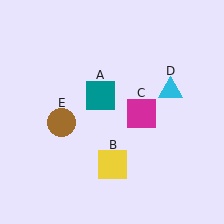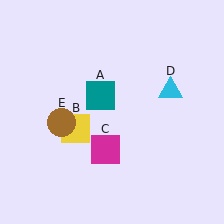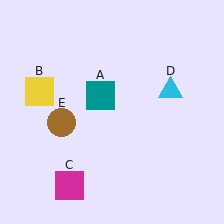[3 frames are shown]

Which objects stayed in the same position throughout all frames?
Teal square (object A) and cyan triangle (object D) and brown circle (object E) remained stationary.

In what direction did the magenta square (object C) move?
The magenta square (object C) moved down and to the left.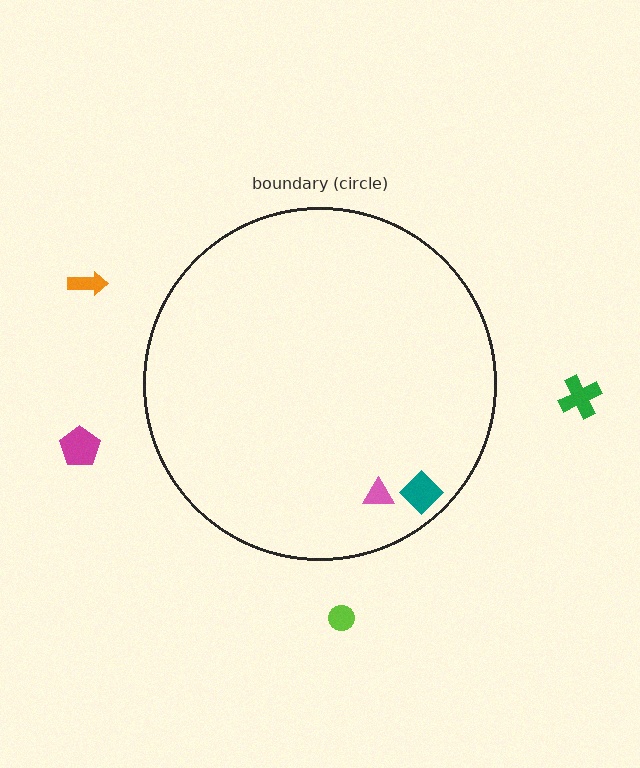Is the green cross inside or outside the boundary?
Outside.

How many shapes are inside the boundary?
2 inside, 4 outside.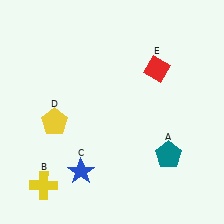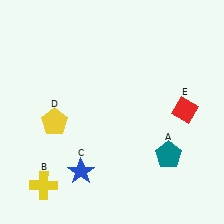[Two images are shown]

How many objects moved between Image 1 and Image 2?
1 object moved between the two images.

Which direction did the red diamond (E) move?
The red diamond (E) moved down.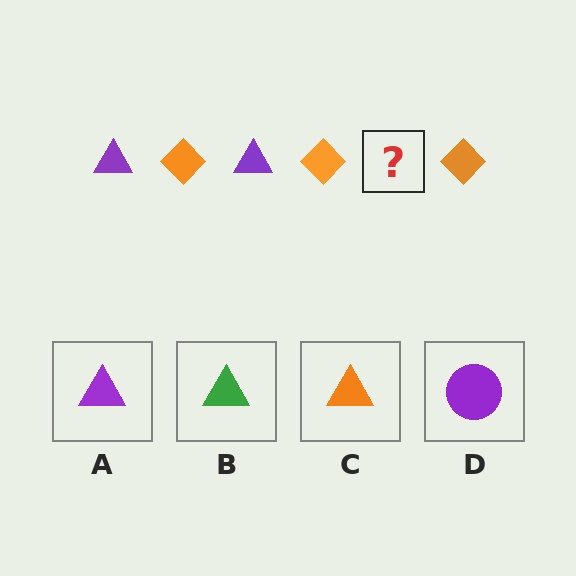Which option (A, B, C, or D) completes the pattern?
A.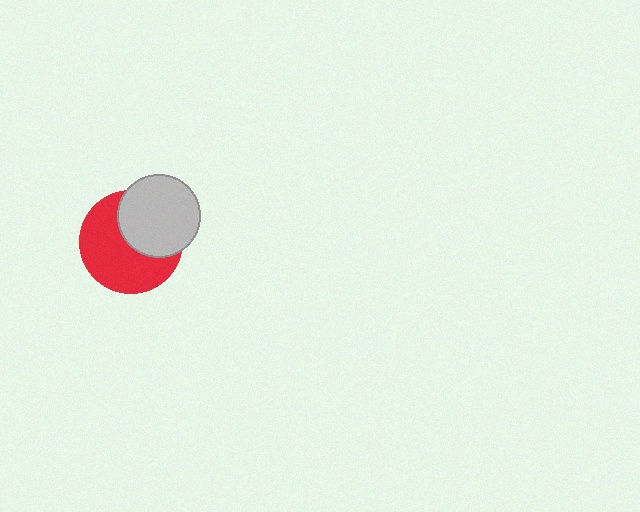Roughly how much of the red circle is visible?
About half of it is visible (roughly 60%).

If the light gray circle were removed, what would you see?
You would see the complete red circle.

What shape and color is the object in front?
The object in front is a light gray circle.